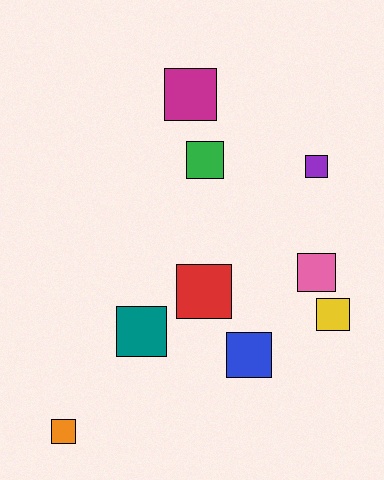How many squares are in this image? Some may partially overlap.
There are 9 squares.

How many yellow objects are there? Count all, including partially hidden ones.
There is 1 yellow object.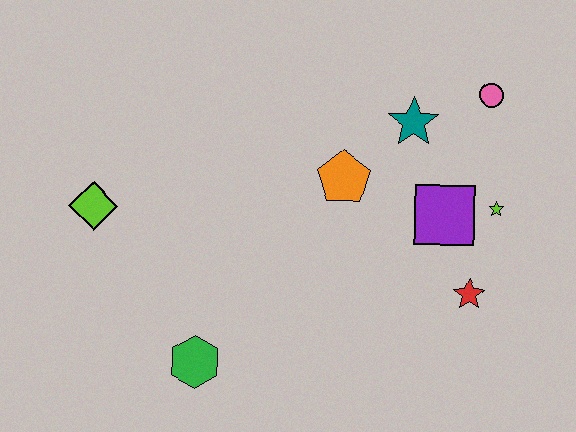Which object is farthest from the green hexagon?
The pink circle is farthest from the green hexagon.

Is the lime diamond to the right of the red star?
No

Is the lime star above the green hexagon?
Yes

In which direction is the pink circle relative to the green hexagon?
The pink circle is to the right of the green hexagon.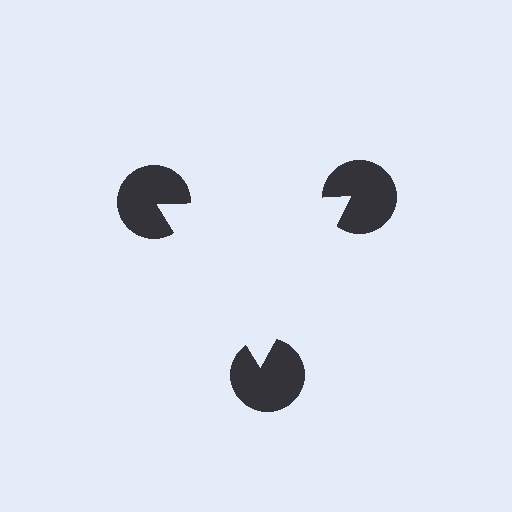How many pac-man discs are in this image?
There are 3 — one at each vertex of the illusory triangle.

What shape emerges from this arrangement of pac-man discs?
An illusory triangle — its edges are inferred from the aligned wedge cuts in the pac-man discs, not physically drawn.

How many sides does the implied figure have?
3 sides.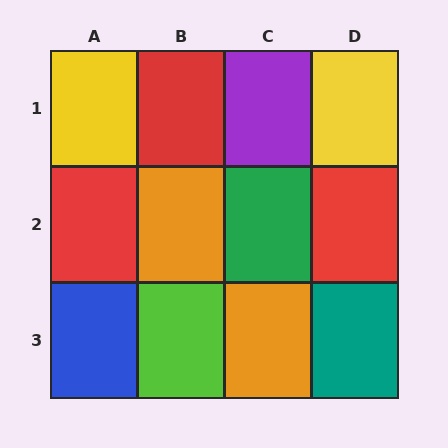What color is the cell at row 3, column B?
Lime.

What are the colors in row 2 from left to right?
Red, orange, green, red.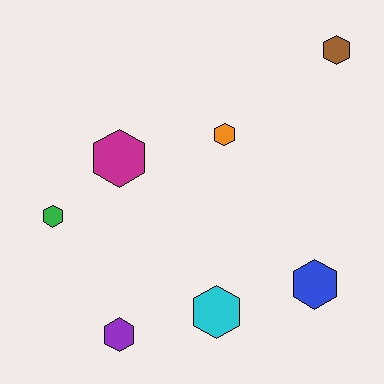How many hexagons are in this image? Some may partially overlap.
There are 7 hexagons.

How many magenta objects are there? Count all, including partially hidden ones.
There is 1 magenta object.